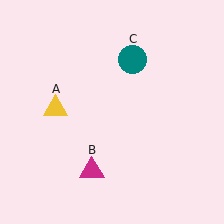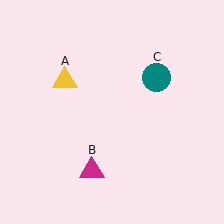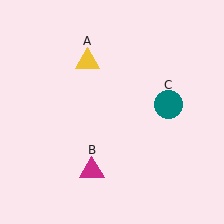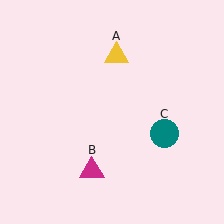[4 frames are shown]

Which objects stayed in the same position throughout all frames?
Magenta triangle (object B) remained stationary.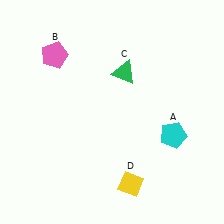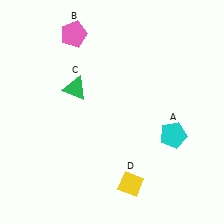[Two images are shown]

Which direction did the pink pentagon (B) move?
The pink pentagon (B) moved up.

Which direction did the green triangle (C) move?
The green triangle (C) moved left.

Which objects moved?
The objects that moved are: the pink pentagon (B), the green triangle (C).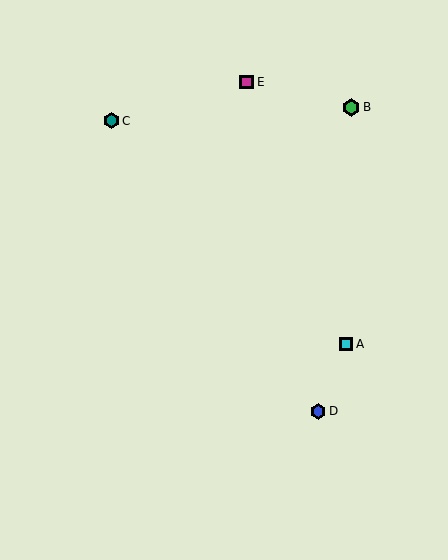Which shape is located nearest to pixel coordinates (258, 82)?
The magenta square (labeled E) at (247, 82) is nearest to that location.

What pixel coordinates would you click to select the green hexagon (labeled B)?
Click at (351, 107) to select the green hexagon B.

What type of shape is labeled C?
Shape C is a teal hexagon.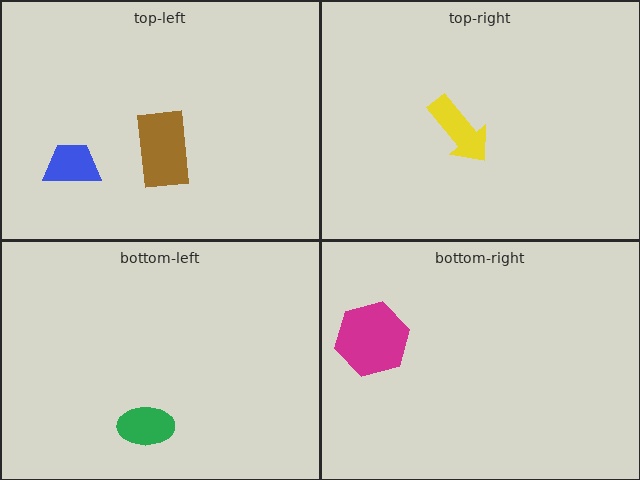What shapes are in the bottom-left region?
The green ellipse.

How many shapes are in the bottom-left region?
1.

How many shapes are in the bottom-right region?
1.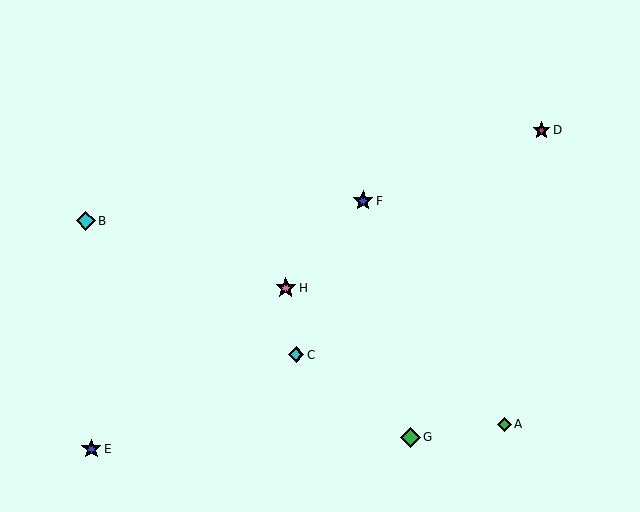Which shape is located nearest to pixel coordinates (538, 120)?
The magenta star (labeled D) at (542, 130) is nearest to that location.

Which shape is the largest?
The green diamond (labeled G) is the largest.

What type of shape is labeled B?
Shape B is a cyan diamond.